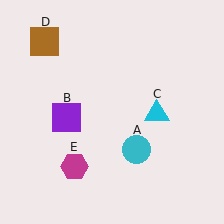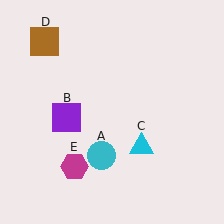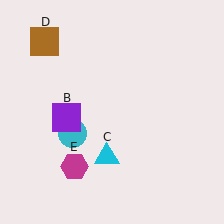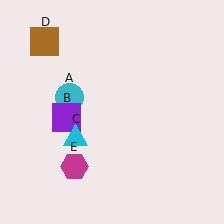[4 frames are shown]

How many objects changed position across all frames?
2 objects changed position: cyan circle (object A), cyan triangle (object C).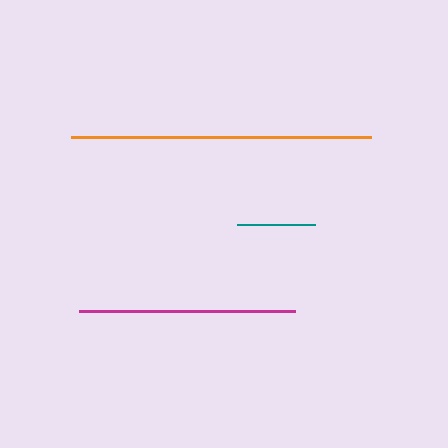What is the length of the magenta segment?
The magenta segment is approximately 217 pixels long.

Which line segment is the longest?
The orange line is the longest at approximately 300 pixels.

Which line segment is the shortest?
The teal line is the shortest at approximately 77 pixels.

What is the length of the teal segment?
The teal segment is approximately 77 pixels long.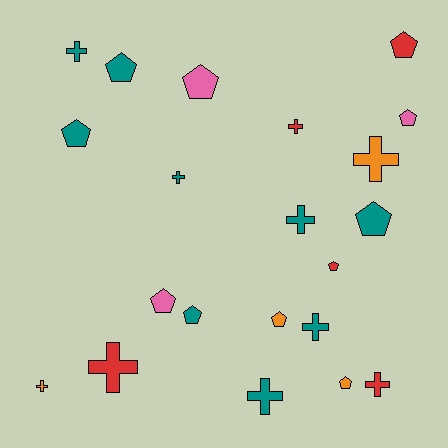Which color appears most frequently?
Teal, with 9 objects.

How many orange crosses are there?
There are 2 orange crosses.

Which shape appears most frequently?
Pentagon, with 11 objects.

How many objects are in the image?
There are 21 objects.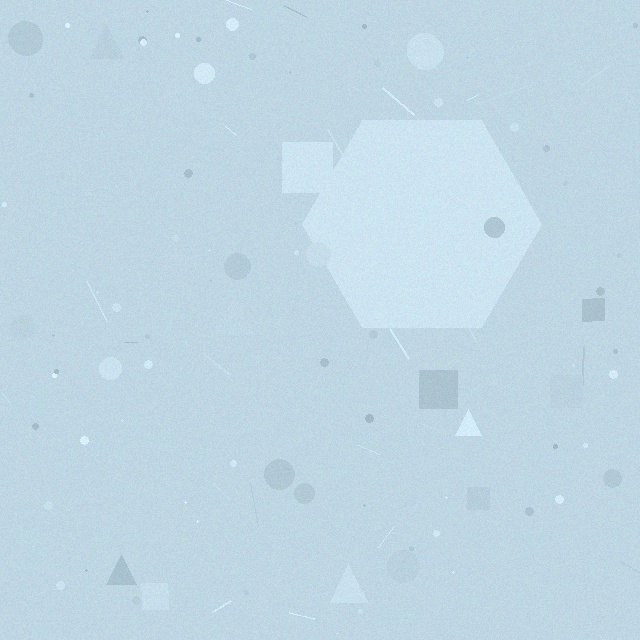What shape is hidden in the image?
A hexagon is hidden in the image.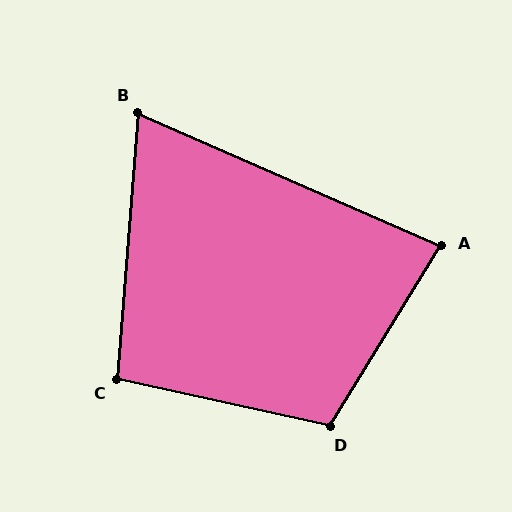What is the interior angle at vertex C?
Approximately 98 degrees (obtuse).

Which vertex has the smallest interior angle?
B, at approximately 71 degrees.